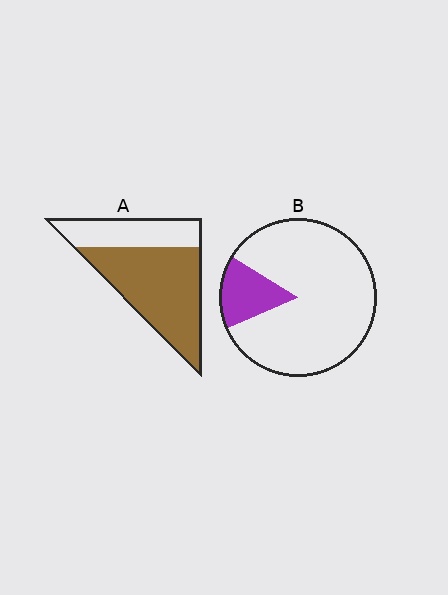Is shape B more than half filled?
No.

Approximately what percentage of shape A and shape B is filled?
A is approximately 65% and B is approximately 15%.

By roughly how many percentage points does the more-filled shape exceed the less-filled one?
By roughly 50 percentage points (A over B).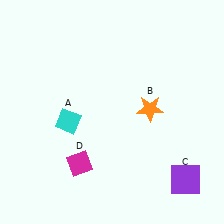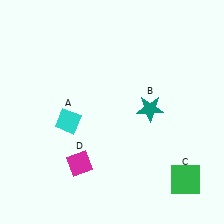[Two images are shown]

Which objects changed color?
B changed from orange to teal. C changed from purple to green.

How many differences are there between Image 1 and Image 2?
There are 2 differences between the two images.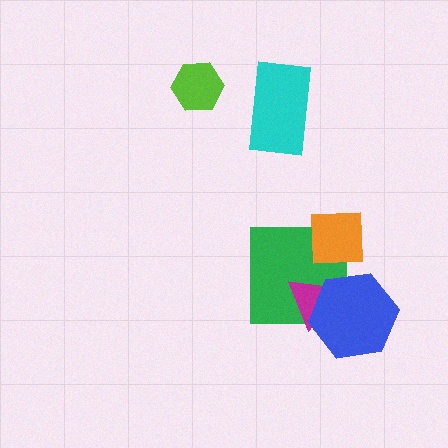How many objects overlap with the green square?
3 objects overlap with the green square.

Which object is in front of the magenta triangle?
The blue hexagon is in front of the magenta triangle.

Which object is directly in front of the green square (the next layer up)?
The magenta triangle is directly in front of the green square.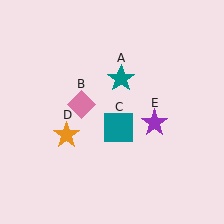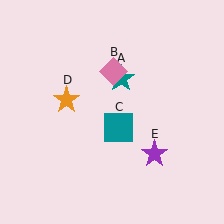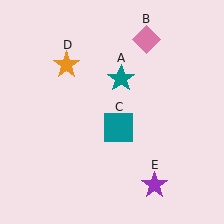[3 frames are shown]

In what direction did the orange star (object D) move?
The orange star (object D) moved up.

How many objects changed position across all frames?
3 objects changed position: pink diamond (object B), orange star (object D), purple star (object E).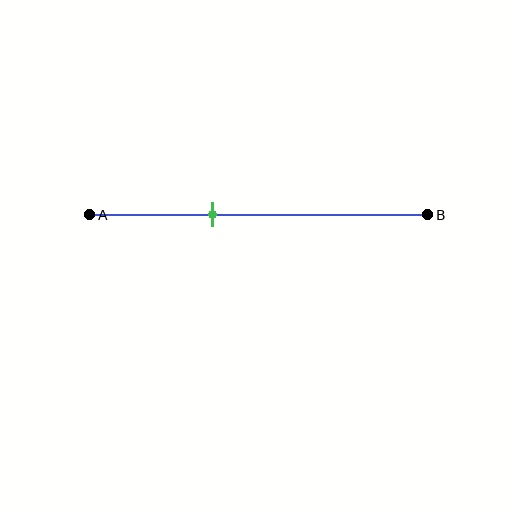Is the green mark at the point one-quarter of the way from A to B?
No, the mark is at about 35% from A, not at the 25% one-quarter point.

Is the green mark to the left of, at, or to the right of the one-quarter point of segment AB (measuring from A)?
The green mark is to the right of the one-quarter point of segment AB.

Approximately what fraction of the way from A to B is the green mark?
The green mark is approximately 35% of the way from A to B.